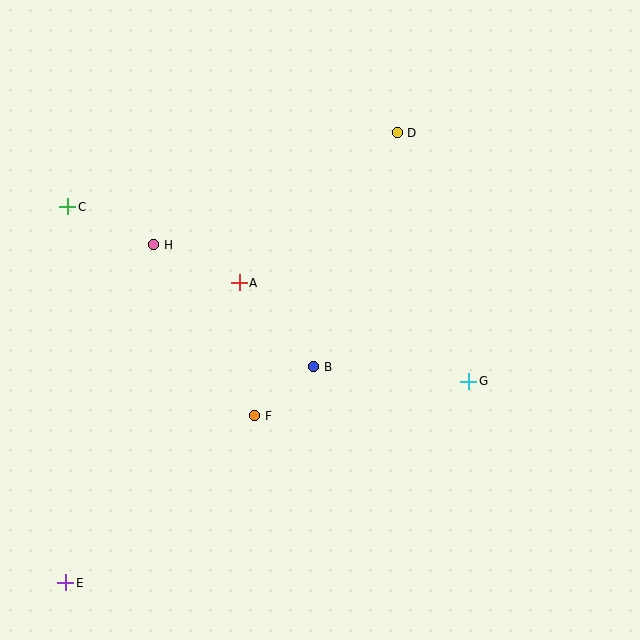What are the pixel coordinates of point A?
Point A is at (239, 283).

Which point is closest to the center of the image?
Point B at (314, 367) is closest to the center.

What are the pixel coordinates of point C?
Point C is at (68, 207).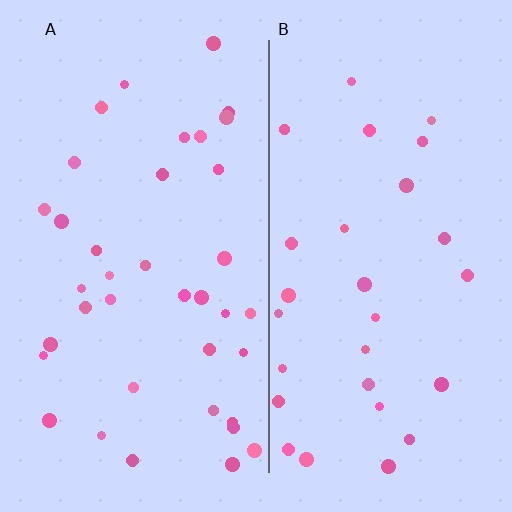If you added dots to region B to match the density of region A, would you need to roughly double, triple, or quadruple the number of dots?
Approximately double.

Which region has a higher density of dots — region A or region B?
A (the left).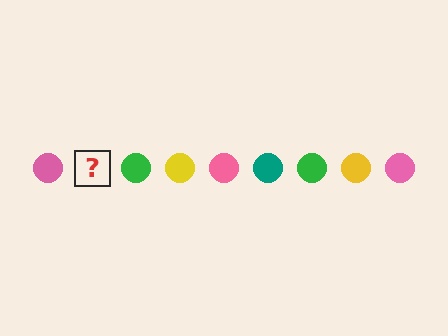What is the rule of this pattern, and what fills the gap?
The rule is that the pattern cycles through pink, teal, green, yellow circles. The gap should be filled with a teal circle.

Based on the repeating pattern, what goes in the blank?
The blank should be a teal circle.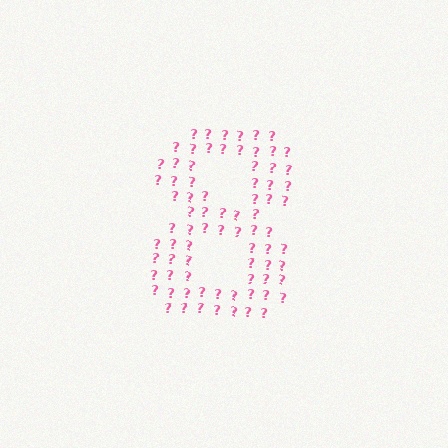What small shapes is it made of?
It is made of small question marks.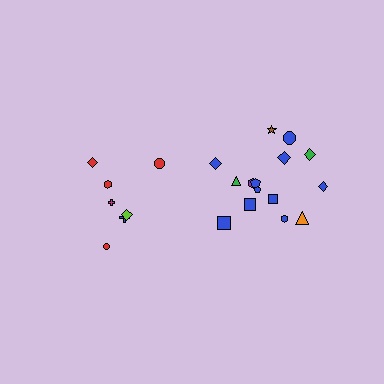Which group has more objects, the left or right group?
The right group.